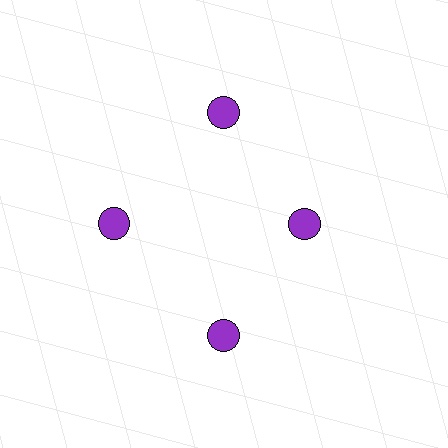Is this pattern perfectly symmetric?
No. The 4 purple circles are arranged in a ring, but one element near the 3 o'clock position is pulled inward toward the center, breaking the 4-fold rotational symmetry.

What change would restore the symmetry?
The symmetry would be restored by moving it outward, back onto the ring so that all 4 circles sit at equal angles and equal distance from the center.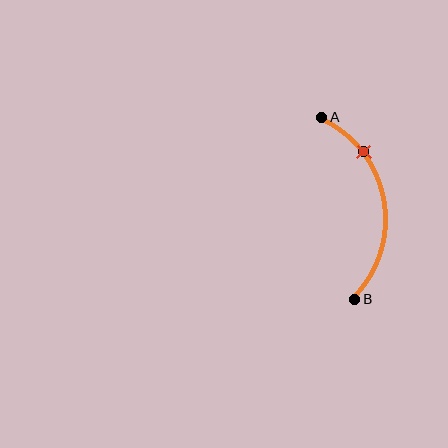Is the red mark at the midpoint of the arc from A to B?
No. The red mark lies on the arc but is closer to endpoint A. The arc midpoint would be at the point on the curve equidistant along the arc from both A and B.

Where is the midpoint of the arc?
The arc midpoint is the point on the curve farthest from the straight line joining A and B. It sits to the right of that line.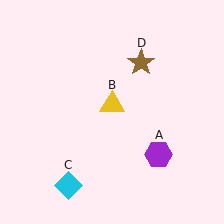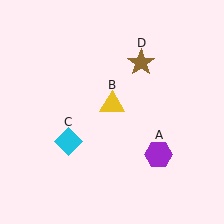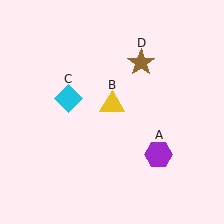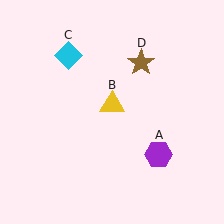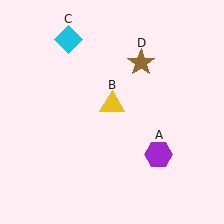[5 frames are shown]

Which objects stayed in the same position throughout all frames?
Purple hexagon (object A) and yellow triangle (object B) and brown star (object D) remained stationary.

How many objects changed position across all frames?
1 object changed position: cyan diamond (object C).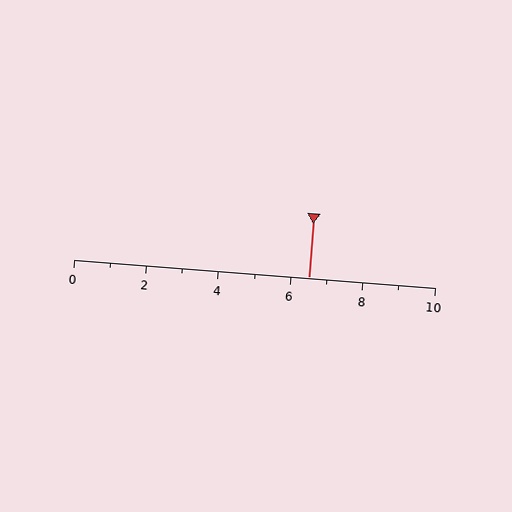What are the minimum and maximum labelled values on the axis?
The axis runs from 0 to 10.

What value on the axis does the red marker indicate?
The marker indicates approximately 6.5.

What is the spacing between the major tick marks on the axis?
The major ticks are spaced 2 apart.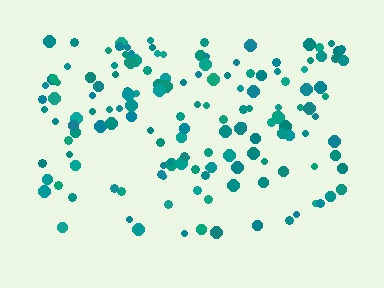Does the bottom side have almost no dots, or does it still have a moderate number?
Still a moderate number, just noticeably fewer than the top.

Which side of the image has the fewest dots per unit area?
The bottom.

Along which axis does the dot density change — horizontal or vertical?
Vertical.